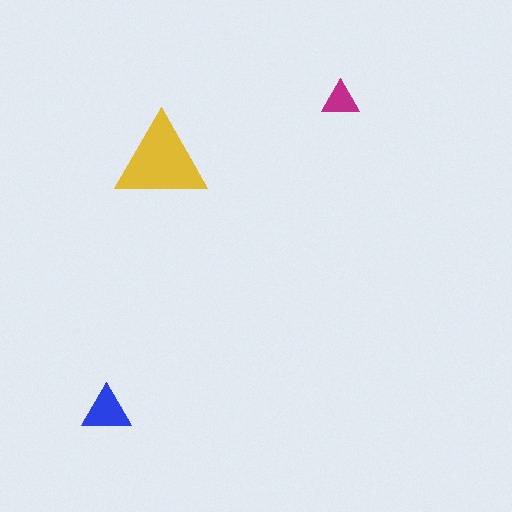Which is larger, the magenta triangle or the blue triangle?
The blue one.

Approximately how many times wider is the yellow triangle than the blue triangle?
About 2 times wider.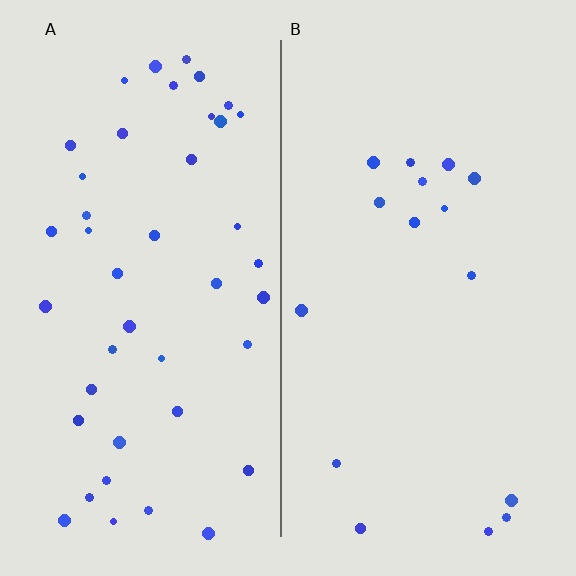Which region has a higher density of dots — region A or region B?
A (the left).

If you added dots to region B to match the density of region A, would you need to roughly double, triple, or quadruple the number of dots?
Approximately triple.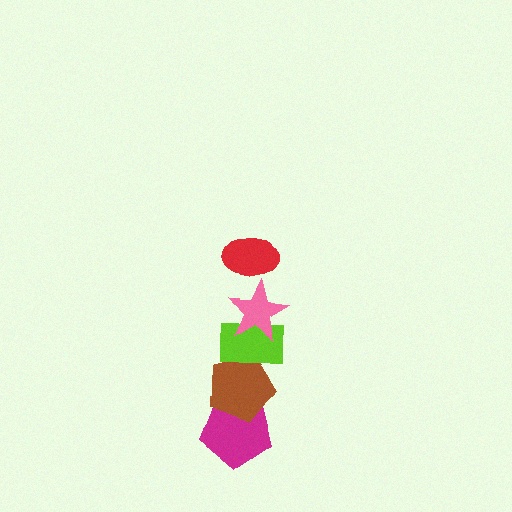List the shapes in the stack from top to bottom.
From top to bottom: the red ellipse, the pink star, the lime rectangle, the brown pentagon, the magenta pentagon.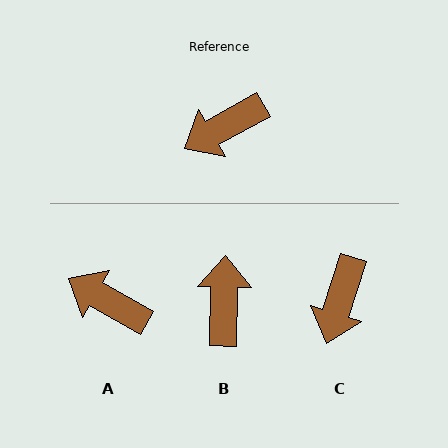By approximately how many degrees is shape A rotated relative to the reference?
Approximately 59 degrees clockwise.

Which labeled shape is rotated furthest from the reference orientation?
B, about 121 degrees away.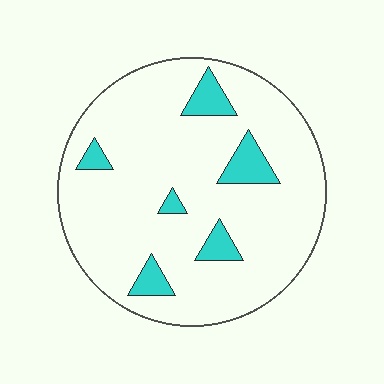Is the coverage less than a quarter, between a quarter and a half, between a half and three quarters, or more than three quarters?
Less than a quarter.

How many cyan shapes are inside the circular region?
6.